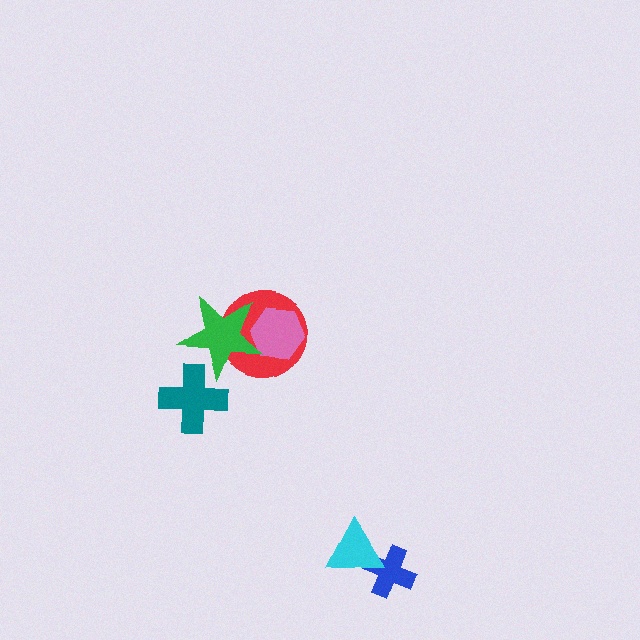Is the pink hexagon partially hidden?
Yes, it is partially covered by another shape.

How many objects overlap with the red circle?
2 objects overlap with the red circle.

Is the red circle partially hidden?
Yes, it is partially covered by another shape.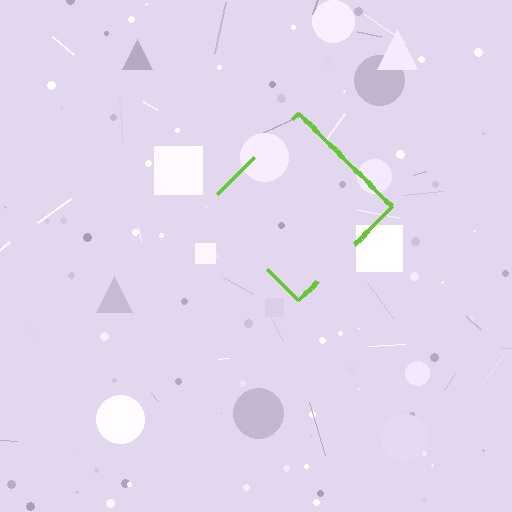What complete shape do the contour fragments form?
The contour fragments form a diamond.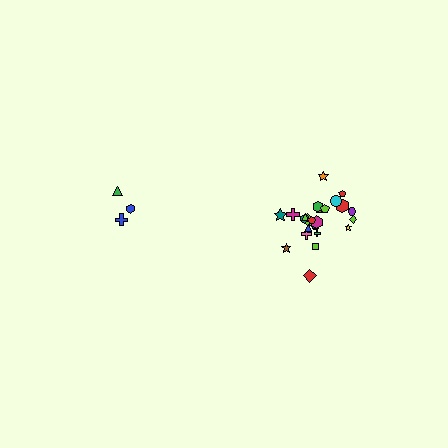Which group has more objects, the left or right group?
The right group.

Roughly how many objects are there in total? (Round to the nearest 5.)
Roughly 30 objects in total.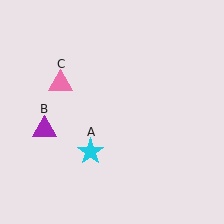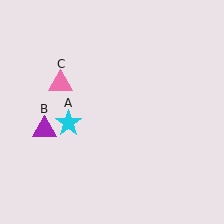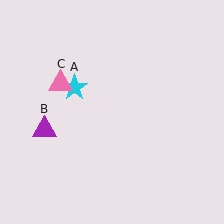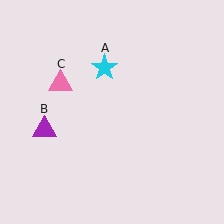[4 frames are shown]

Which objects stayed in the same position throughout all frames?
Purple triangle (object B) and pink triangle (object C) remained stationary.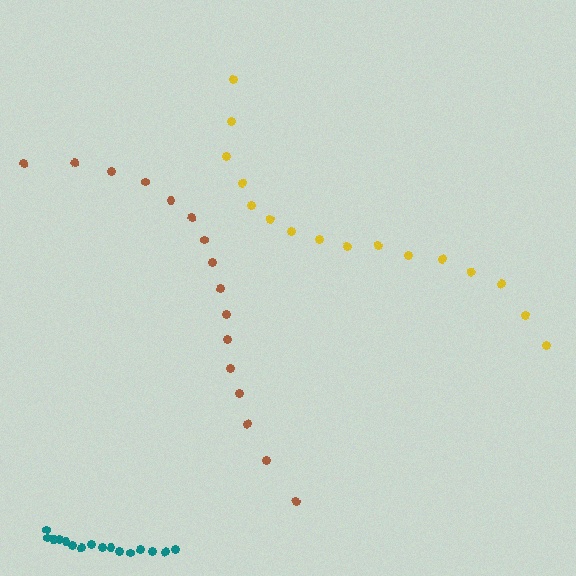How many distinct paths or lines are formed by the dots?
There are 3 distinct paths.